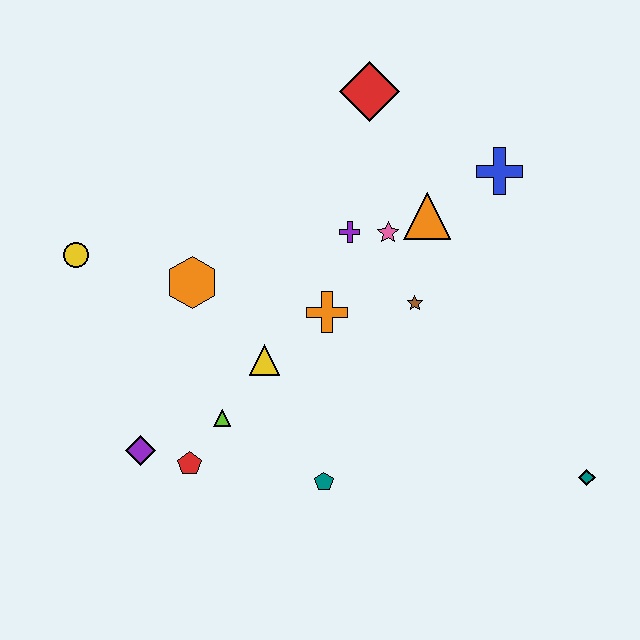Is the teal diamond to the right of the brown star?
Yes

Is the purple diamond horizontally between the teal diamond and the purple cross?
No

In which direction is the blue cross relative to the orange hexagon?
The blue cross is to the right of the orange hexagon.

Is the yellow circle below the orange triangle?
Yes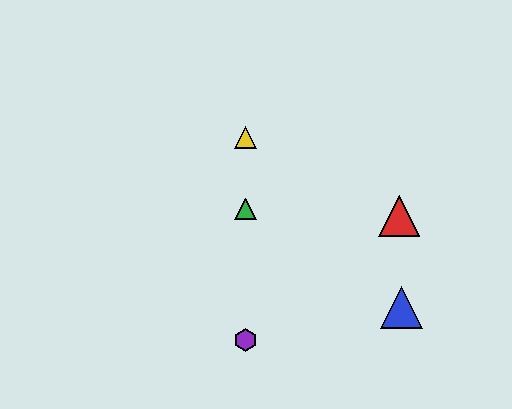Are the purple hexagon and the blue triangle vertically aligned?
No, the purple hexagon is at x≈246 and the blue triangle is at x≈401.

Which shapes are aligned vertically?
The green triangle, the yellow triangle, the purple hexagon are aligned vertically.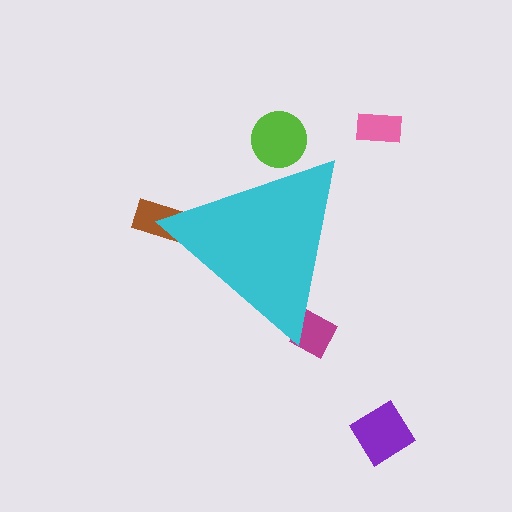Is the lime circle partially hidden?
Yes, the lime circle is partially hidden behind the cyan triangle.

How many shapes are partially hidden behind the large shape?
3 shapes are partially hidden.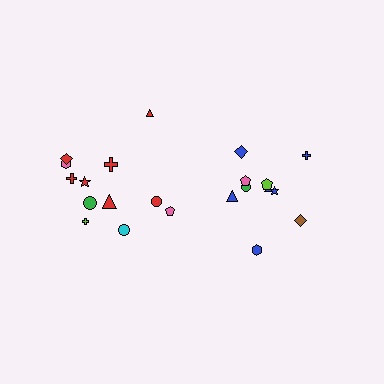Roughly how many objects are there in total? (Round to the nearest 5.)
Roughly 20 objects in total.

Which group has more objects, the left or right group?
The left group.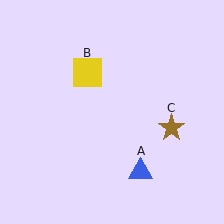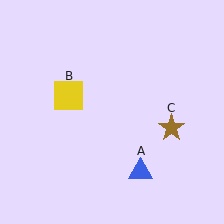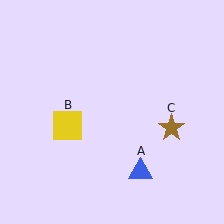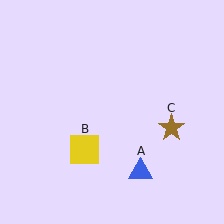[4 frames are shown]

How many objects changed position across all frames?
1 object changed position: yellow square (object B).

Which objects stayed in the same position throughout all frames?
Blue triangle (object A) and brown star (object C) remained stationary.